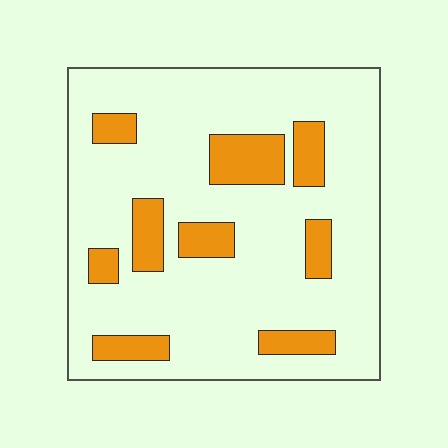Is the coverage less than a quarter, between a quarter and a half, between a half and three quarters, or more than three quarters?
Less than a quarter.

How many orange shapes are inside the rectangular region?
9.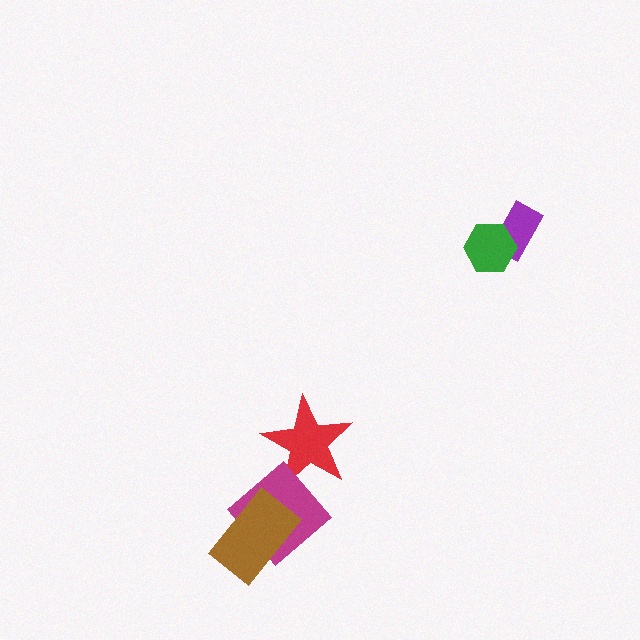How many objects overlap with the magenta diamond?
2 objects overlap with the magenta diamond.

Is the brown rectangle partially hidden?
No, no other shape covers it.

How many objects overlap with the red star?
1 object overlaps with the red star.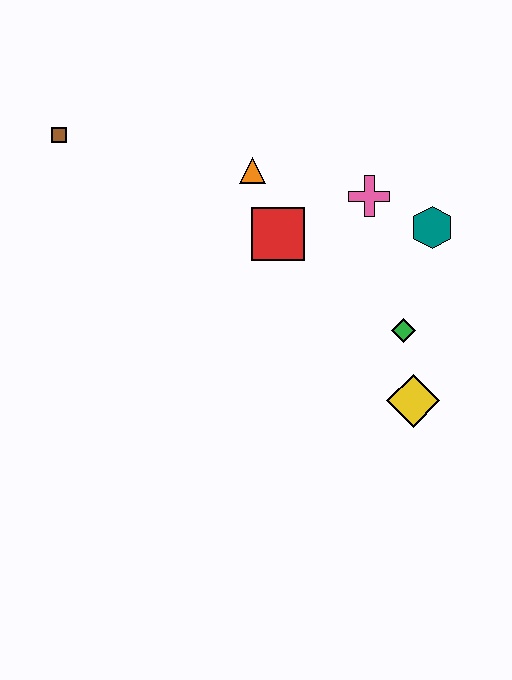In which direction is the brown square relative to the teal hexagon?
The brown square is to the left of the teal hexagon.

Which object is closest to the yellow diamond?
The green diamond is closest to the yellow diamond.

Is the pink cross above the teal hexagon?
Yes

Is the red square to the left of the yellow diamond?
Yes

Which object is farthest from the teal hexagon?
The brown square is farthest from the teal hexagon.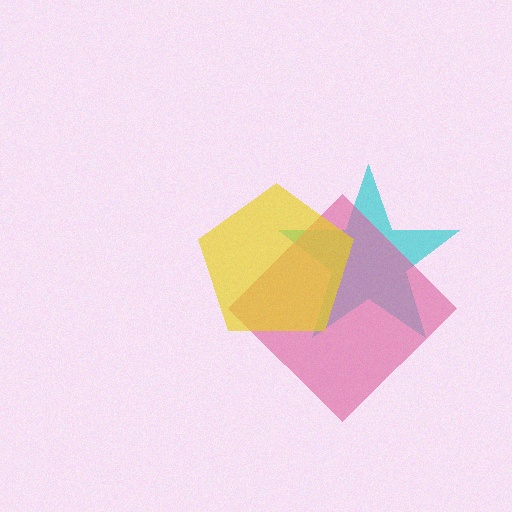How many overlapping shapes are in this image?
There are 3 overlapping shapes in the image.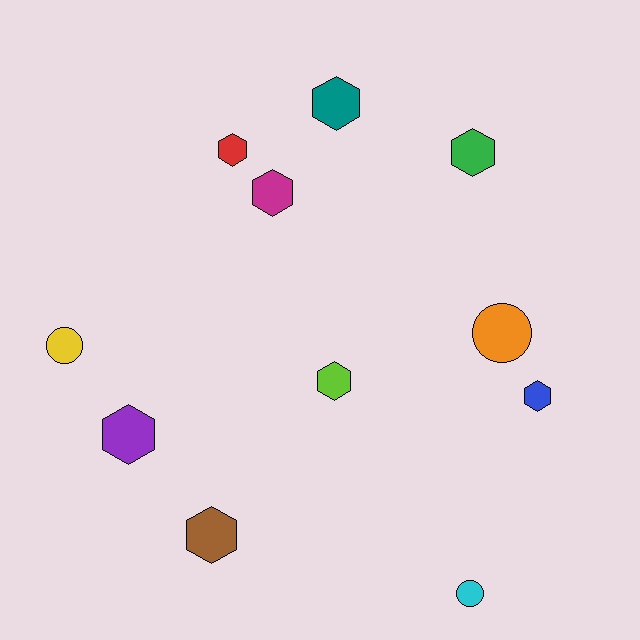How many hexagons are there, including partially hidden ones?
There are 8 hexagons.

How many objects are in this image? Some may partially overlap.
There are 11 objects.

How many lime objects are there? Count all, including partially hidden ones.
There is 1 lime object.